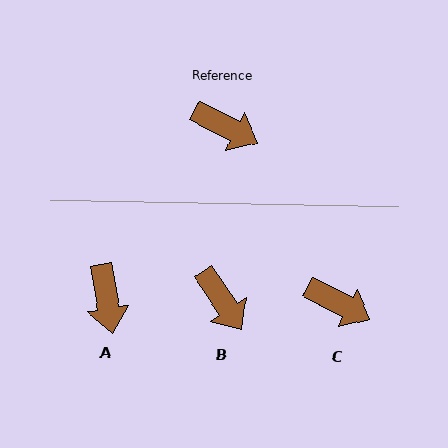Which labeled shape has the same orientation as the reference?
C.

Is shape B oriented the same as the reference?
No, it is off by about 29 degrees.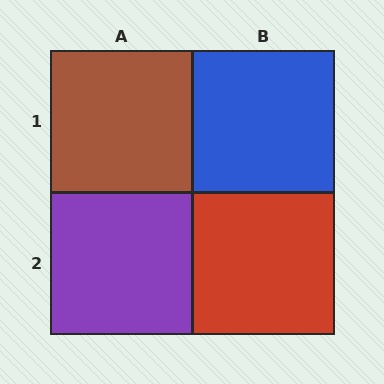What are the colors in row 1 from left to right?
Brown, blue.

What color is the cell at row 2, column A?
Purple.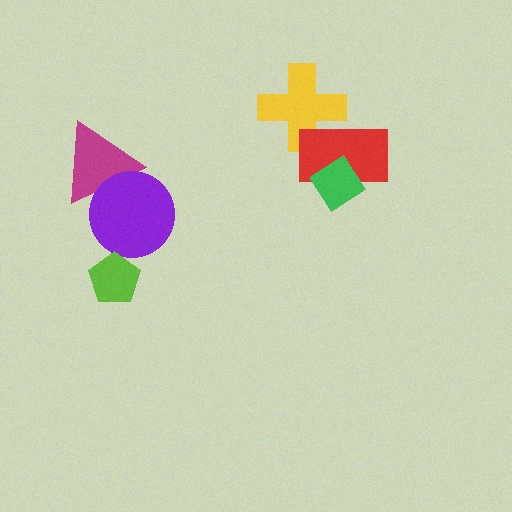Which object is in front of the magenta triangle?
The purple circle is in front of the magenta triangle.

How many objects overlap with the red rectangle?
2 objects overlap with the red rectangle.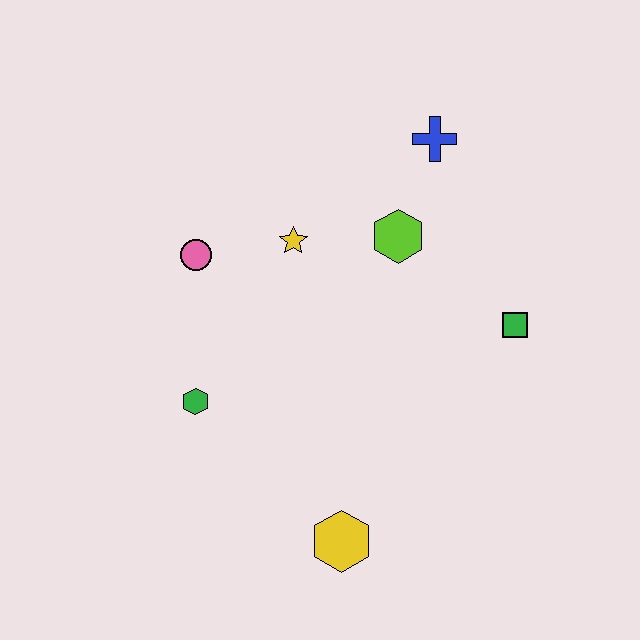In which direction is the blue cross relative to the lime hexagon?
The blue cross is above the lime hexagon.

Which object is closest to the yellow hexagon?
The green hexagon is closest to the yellow hexagon.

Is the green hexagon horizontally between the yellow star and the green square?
No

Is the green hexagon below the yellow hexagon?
No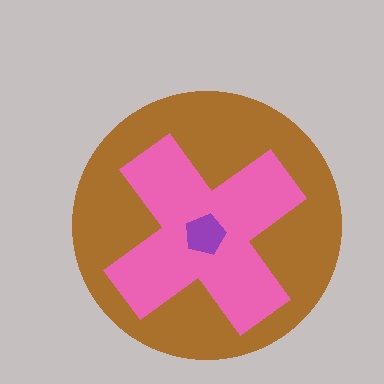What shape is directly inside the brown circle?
The pink cross.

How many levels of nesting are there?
3.